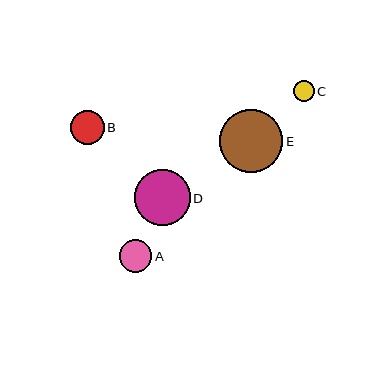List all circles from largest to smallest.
From largest to smallest: E, D, B, A, C.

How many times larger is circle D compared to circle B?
Circle D is approximately 1.6 times the size of circle B.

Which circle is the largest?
Circle E is the largest with a size of approximately 63 pixels.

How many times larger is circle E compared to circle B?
Circle E is approximately 1.9 times the size of circle B.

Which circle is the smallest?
Circle C is the smallest with a size of approximately 21 pixels.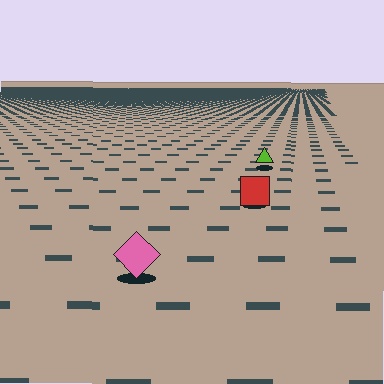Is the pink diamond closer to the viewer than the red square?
Yes. The pink diamond is closer — you can tell from the texture gradient: the ground texture is coarser near it.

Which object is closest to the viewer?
The pink diamond is closest. The texture marks near it are larger and more spread out.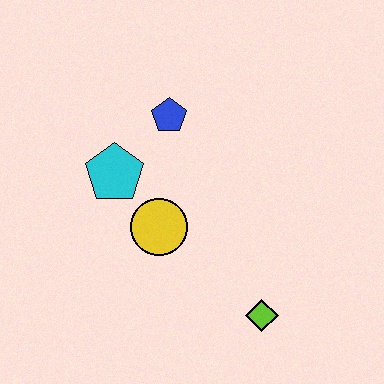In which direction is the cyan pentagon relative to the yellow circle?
The cyan pentagon is above the yellow circle.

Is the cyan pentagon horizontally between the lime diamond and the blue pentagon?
No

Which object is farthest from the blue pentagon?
The lime diamond is farthest from the blue pentagon.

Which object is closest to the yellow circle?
The cyan pentagon is closest to the yellow circle.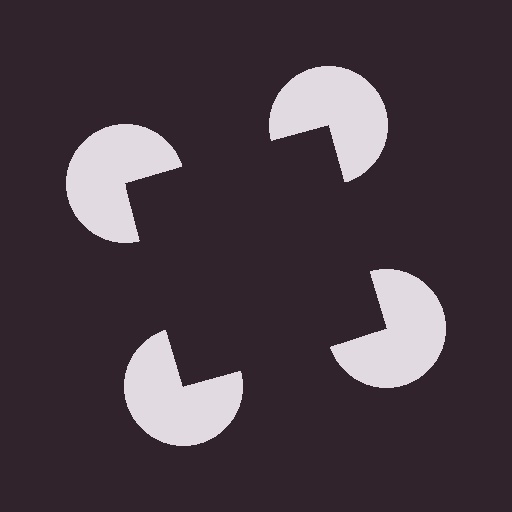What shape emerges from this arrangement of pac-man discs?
An illusory square — its edges are inferred from the aligned wedge cuts in the pac-man discs, not physically drawn.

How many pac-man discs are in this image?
There are 4 — one at each vertex of the illusory square.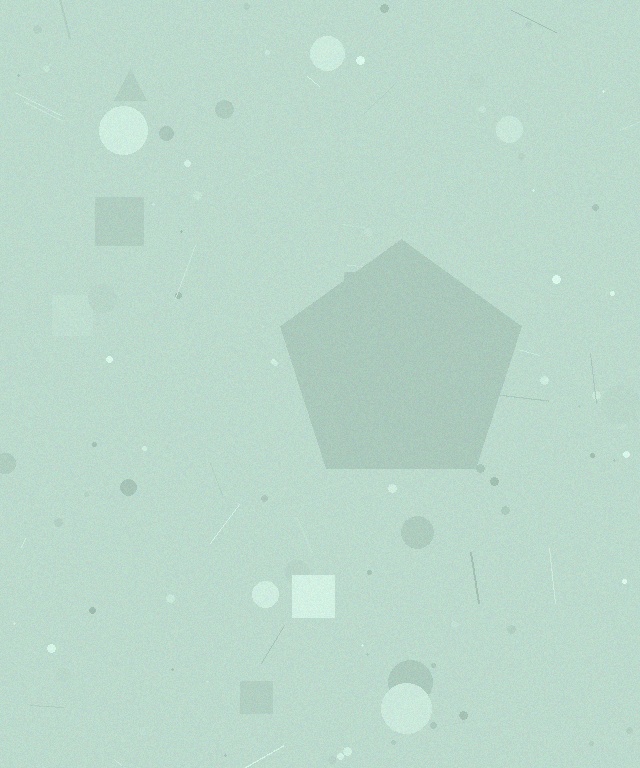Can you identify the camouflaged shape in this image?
The camouflaged shape is a pentagon.